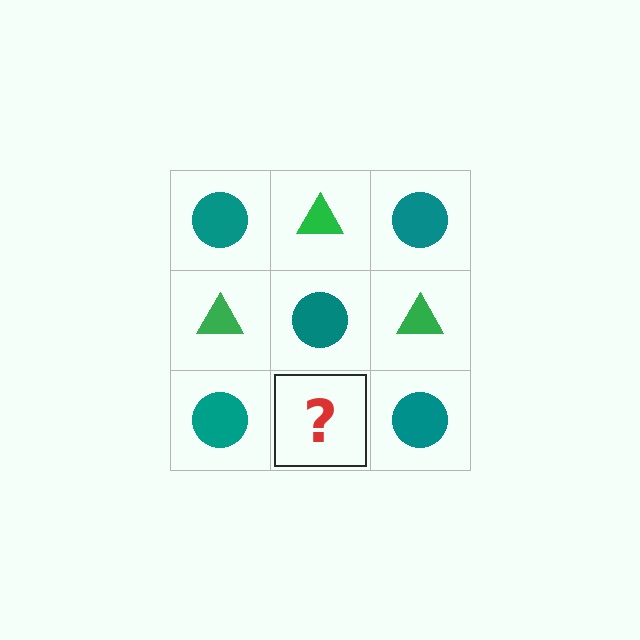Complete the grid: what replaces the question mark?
The question mark should be replaced with a green triangle.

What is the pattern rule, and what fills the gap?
The rule is that it alternates teal circle and green triangle in a checkerboard pattern. The gap should be filled with a green triangle.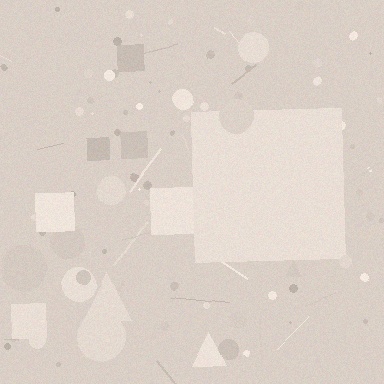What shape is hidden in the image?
A square is hidden in the image.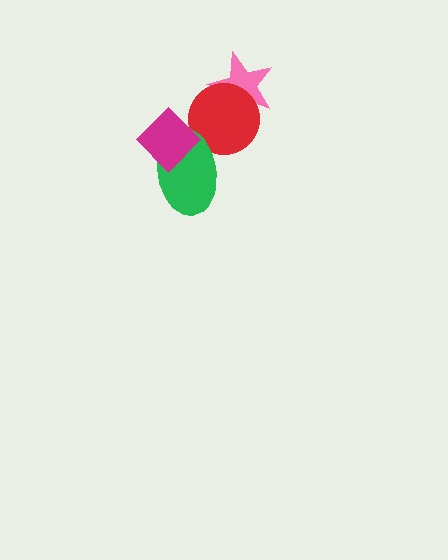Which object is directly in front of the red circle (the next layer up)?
The green ellipse is directly in front of the red circle.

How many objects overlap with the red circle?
3 objects overlap with the red circle.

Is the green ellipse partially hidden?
Yes, it is partially covered by another shape.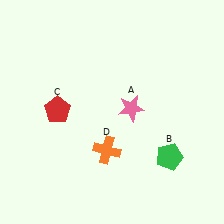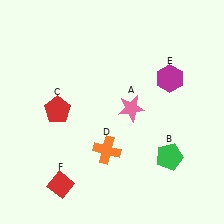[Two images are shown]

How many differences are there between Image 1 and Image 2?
There are 2 differences between the two images.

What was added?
A magenta hexagon (E), a red diamond (F) were added in Image 2.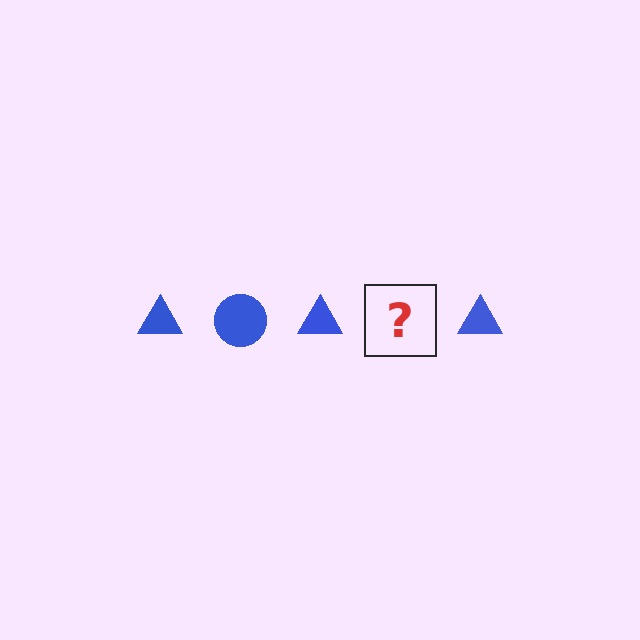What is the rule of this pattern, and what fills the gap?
The rule is that the pattern cycles through triangle, circle shapes in blue. The gap should be filled with a blue circle.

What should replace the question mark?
The question mark should be replaced with a blue circle.